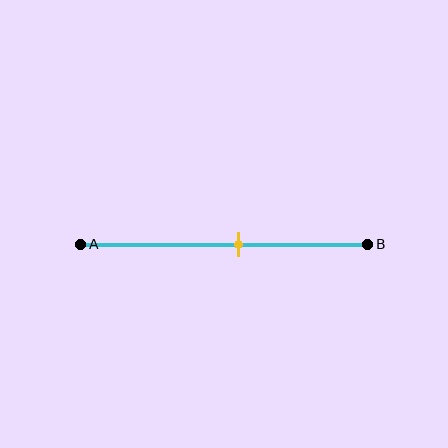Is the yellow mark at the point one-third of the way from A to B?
No, the mark is at about 55% from A, not at the 33% one-third point.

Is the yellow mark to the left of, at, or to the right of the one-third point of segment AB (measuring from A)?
The yellow mark is to the right of the one-third point of segment AB.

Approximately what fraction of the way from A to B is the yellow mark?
The yellow mark is approximately 55% of the way from A to B.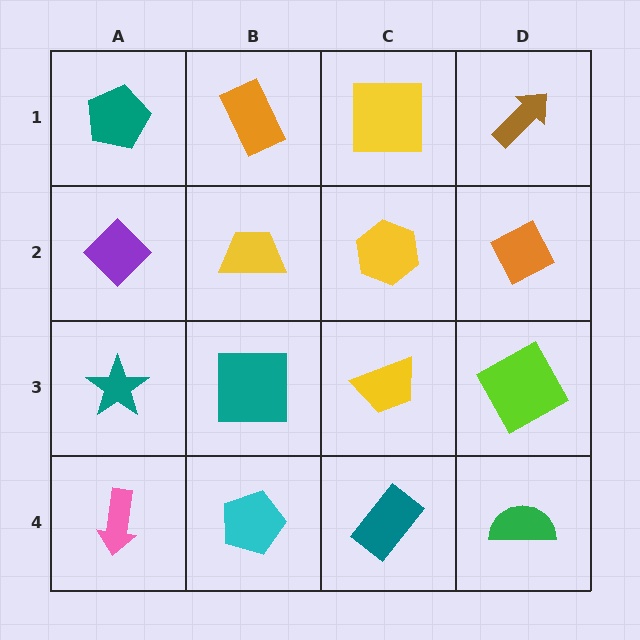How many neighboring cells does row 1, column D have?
2.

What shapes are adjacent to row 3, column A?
A purple diamond (row 2, column A), a pink arrow (row 4, column A), a teal square (row 3, column B).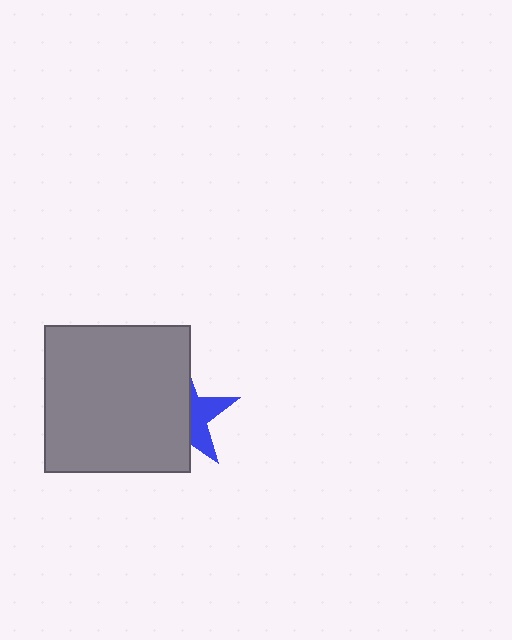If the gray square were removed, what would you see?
You would see the complete blue star.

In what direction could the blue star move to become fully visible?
The blue star could move right. That would shift it out from behind the gray square entirely.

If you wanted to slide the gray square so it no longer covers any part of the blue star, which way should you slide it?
Slide it left — that is the most direct way to separate the two shapes.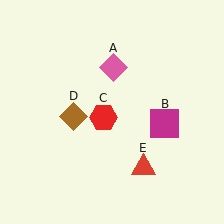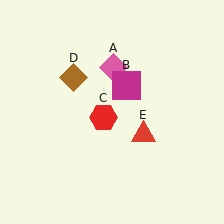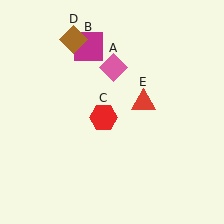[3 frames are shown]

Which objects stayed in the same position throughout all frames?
Pink diamond (object A) and red hexagon (object C) remained stationary.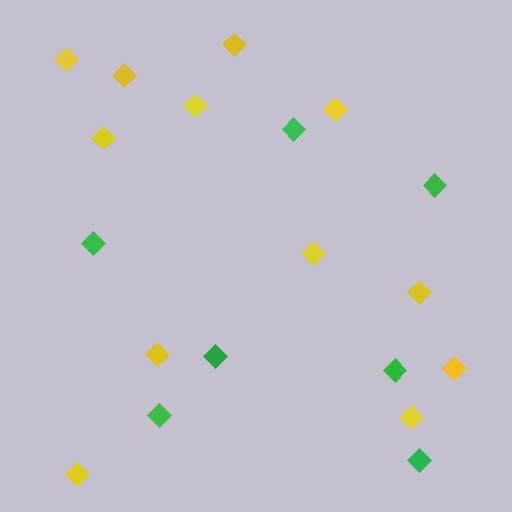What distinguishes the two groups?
There are 2 groups: one group of green diamonds (7) and one group of yellow diamonds (12).